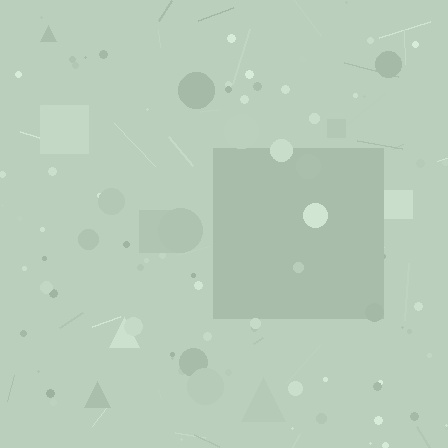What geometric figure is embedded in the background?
A square is embedded in the background.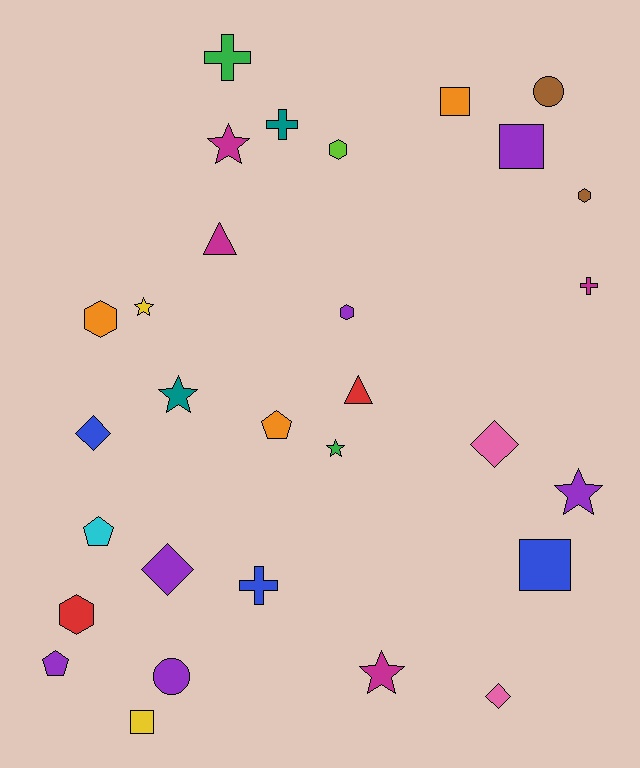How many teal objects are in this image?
There are 2 teal objects.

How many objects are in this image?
There are 30 objects.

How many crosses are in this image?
There are 4 crosses.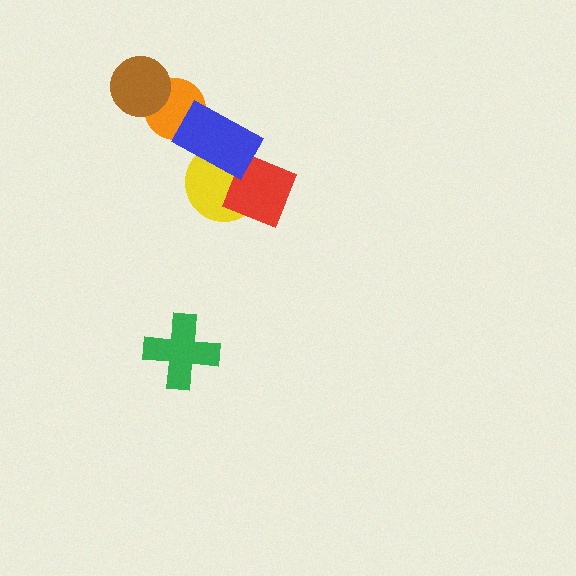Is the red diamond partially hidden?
Yes, it is partially covered by another shape.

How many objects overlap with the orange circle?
2 objects overlap with the orange circle.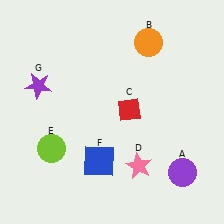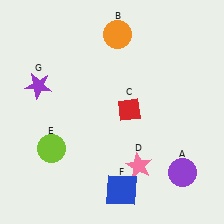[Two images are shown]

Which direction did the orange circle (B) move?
The orange circle (B) moved left.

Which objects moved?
The objects that moved are: the orange circle (B), the blue square (F).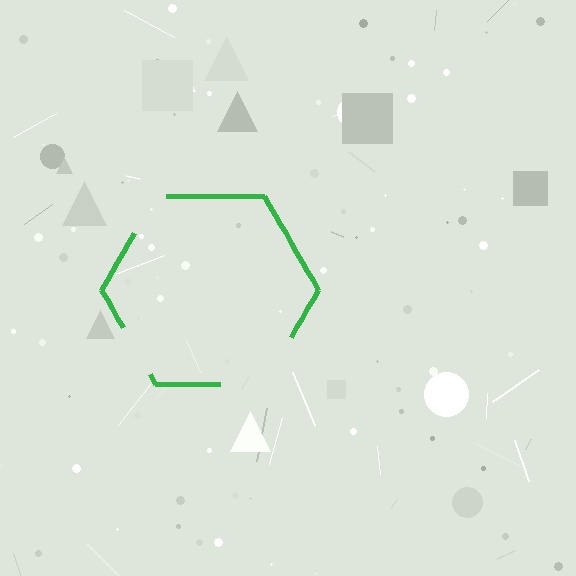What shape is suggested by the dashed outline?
The dashed outline suggests a hexagon.